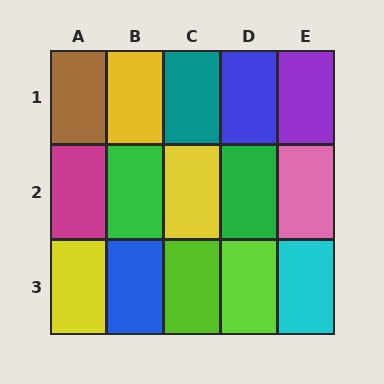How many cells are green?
2 cells are green.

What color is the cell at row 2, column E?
Pink.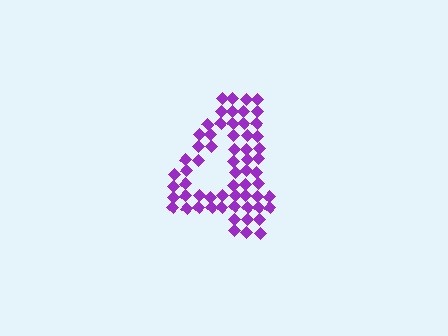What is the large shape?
The large shape is the digit 4.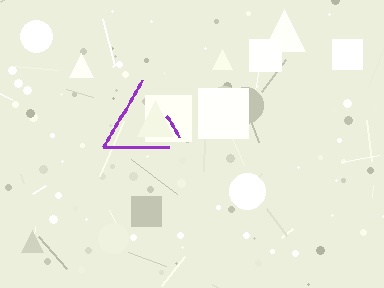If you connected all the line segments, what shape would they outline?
They would outline a triangle.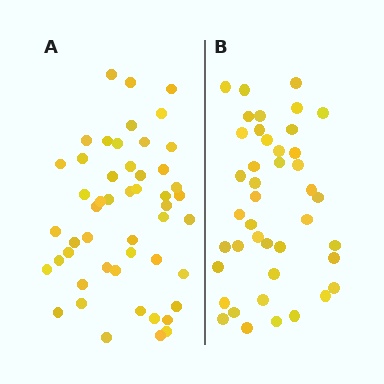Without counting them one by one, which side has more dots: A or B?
Region A (the left region) has more dots.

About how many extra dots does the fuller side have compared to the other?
Region A has roughly 8 or so more dots than region B.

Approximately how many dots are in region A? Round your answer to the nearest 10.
About 50 dots.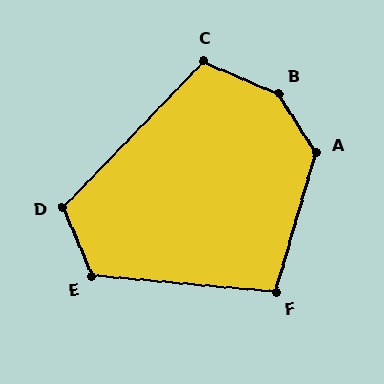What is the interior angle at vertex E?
Approximately 118 degrees (obtuse).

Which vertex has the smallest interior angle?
F, at approximately 101 degrees.